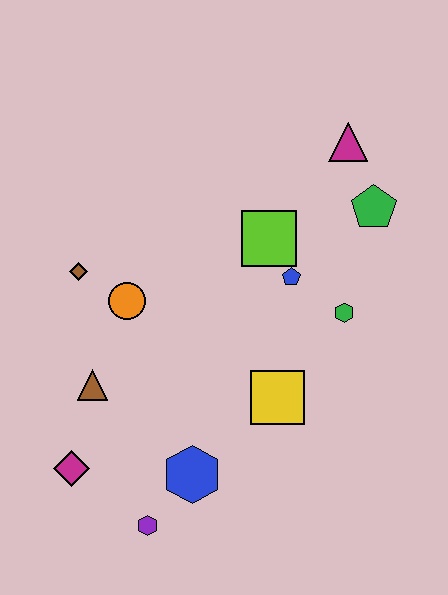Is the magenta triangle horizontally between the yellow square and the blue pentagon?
No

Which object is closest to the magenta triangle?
The green pentagon is closest to the magenta triangle.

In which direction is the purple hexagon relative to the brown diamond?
The purple hexagon is below the brown diamond.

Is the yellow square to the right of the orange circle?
Yes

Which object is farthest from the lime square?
The purple hexagon is farthest from the lime square.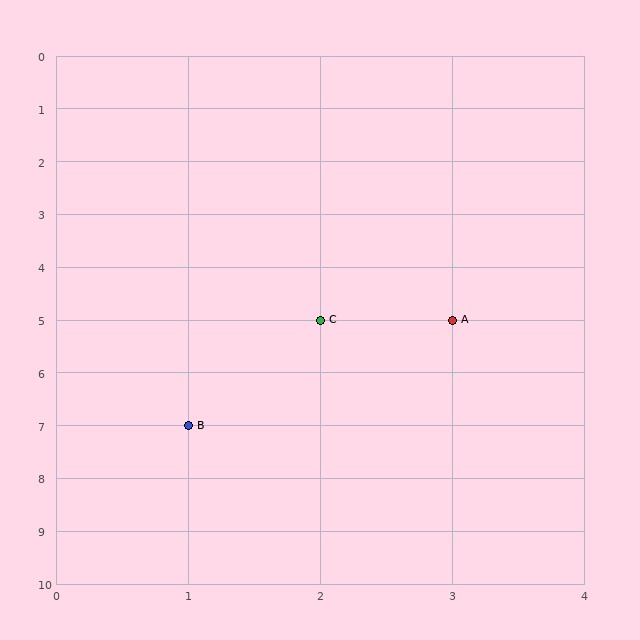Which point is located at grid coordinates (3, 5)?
Point A is at (3, 5).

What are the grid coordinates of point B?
Point B is at grid coordinates (1, 7).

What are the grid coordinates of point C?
Point C is at grid coordinates (2, 5).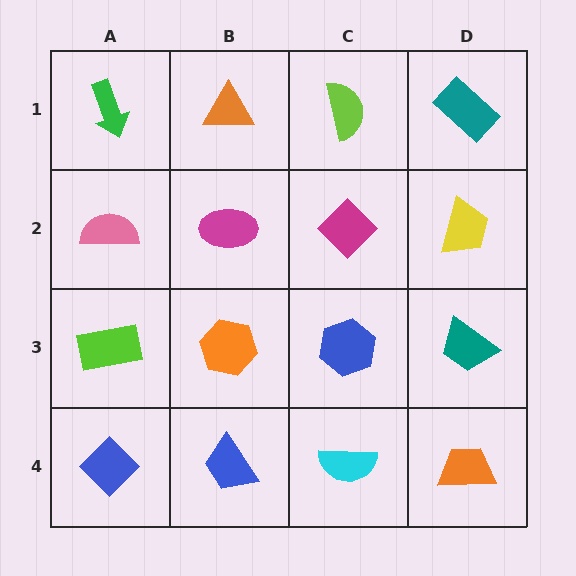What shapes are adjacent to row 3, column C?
A magenta diamond (row 2, column C), a cyan semicircle (row 4, column C), an orange hexagon (row 3, column B), a teal trapezoid (row 3, column D).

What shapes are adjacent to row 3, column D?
A yellow trapezoid (row 2, column D), an orange trapezoid (row 4, column D), a blue hexagon (row 3, column C).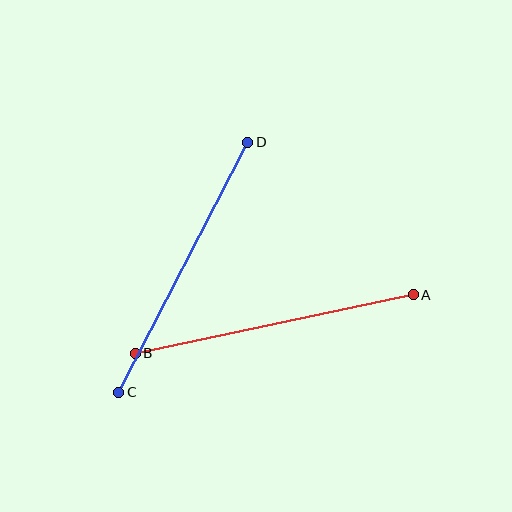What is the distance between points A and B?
The distance is approximately 284 pixels.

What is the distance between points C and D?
The distance is approximately 281 pixels.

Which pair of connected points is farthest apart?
Points A and B are farthest apart.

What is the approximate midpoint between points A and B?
The midpoint is at approximately (274, 324) pixels.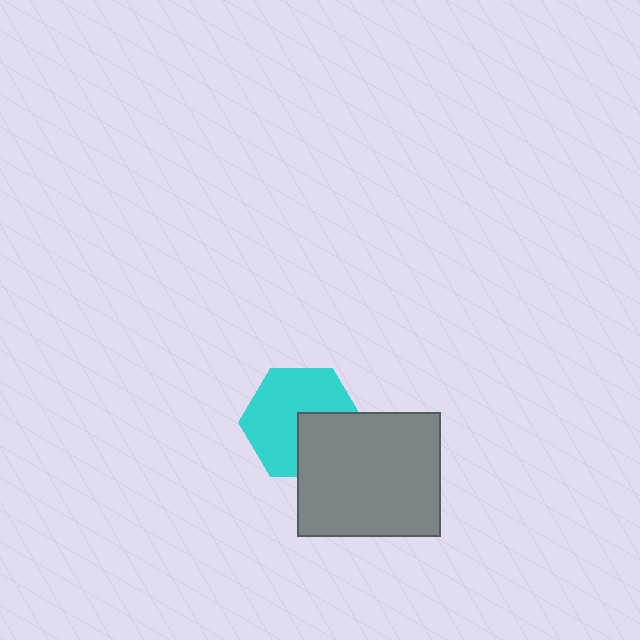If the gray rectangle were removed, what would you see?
You would see the complete cyan hexagon.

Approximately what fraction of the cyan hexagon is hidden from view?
Roughly 34% of the cyan hexagon is hidden behind the gray rectangle.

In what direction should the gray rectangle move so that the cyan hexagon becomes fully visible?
The gray rectangle should move toward the lower-right. That is the shortest direction to clear the overlap and leave the cyan hexagon fully visible.